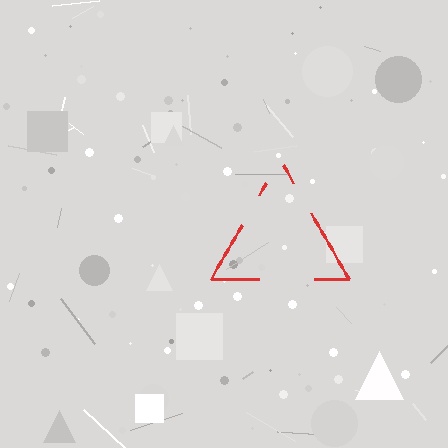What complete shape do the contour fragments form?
The contour fragments form a triangle.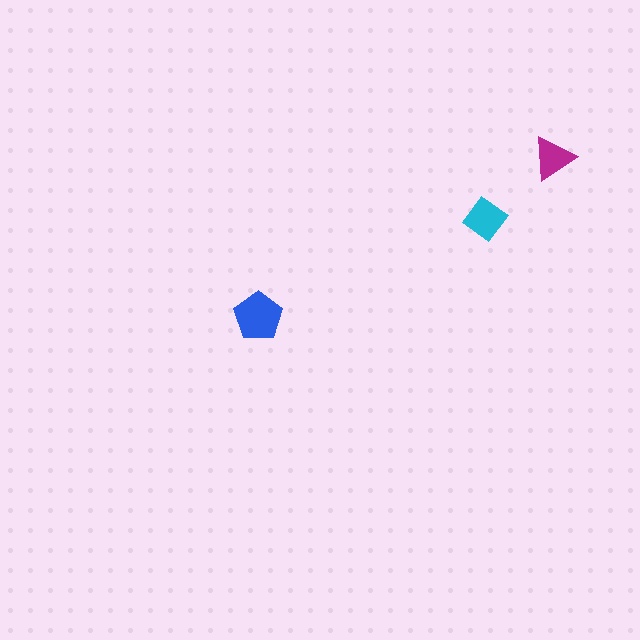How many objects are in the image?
There are 3 objects in the image.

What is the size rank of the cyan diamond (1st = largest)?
2nd.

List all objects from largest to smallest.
The blue pentagon, the cyan diamond, the magenta triangle.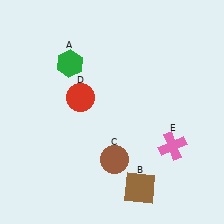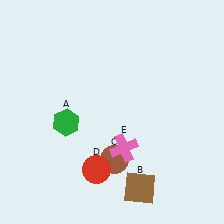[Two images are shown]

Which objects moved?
The objects that moved are: the green hexagon (A), the red circle (D), the pink cross (E).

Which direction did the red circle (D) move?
The red circle (D) moved down.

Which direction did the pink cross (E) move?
The pink cross (E) moved left.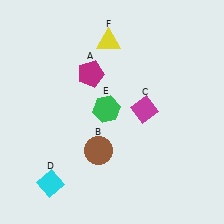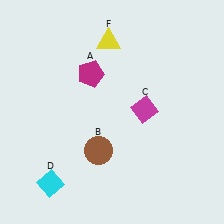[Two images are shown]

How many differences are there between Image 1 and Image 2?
There is 1 difference between the two images.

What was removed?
The green hexagon (E) was removed in Image 2.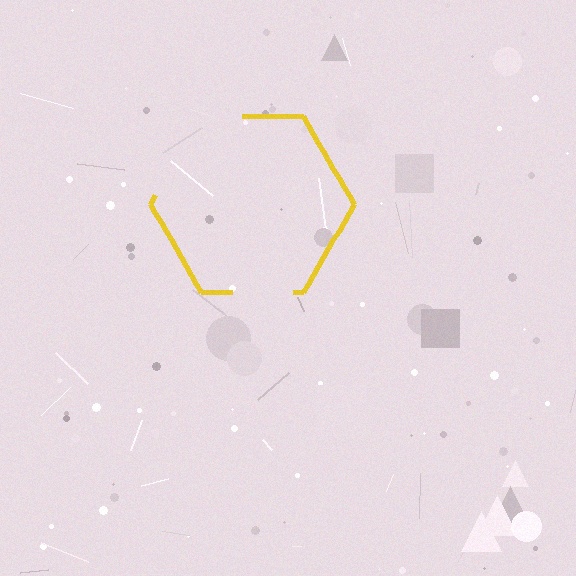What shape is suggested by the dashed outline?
The dashed outline suggests a hexagon.